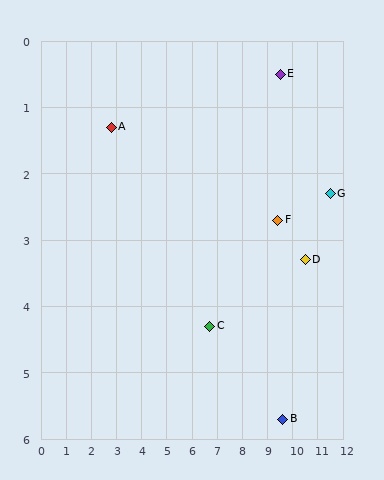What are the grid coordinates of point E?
Point E is at approximately (9.5, 0.5).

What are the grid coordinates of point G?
Point G is at approximately (11.5, 2.3).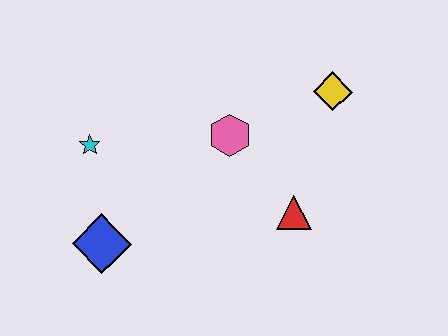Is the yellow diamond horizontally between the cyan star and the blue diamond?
No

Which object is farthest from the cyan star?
The yellow diamond is farthest from the cyan star.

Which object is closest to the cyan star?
The blue diamond is closest to the cyan star.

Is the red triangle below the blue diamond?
No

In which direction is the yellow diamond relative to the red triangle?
The yellow diamond is above the red triangle.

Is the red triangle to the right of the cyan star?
Yes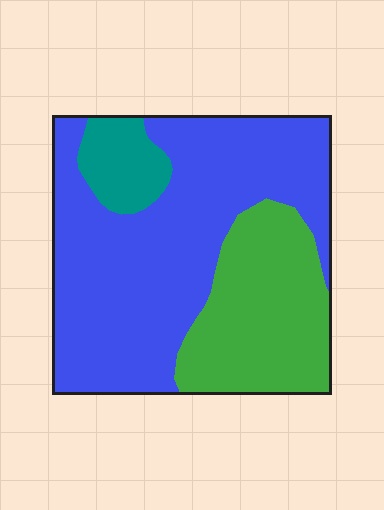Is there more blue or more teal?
Blue.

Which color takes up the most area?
Blue, at roughly 60%.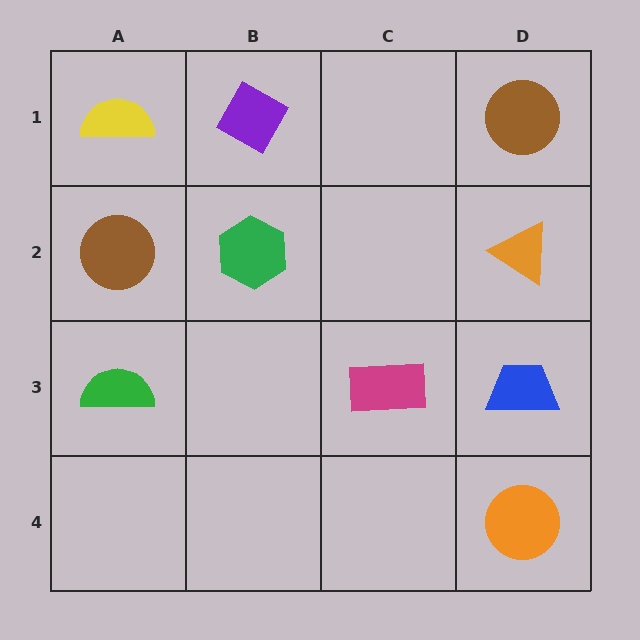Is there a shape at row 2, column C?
No, that cell is empty.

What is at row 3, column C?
A magenta rectangle.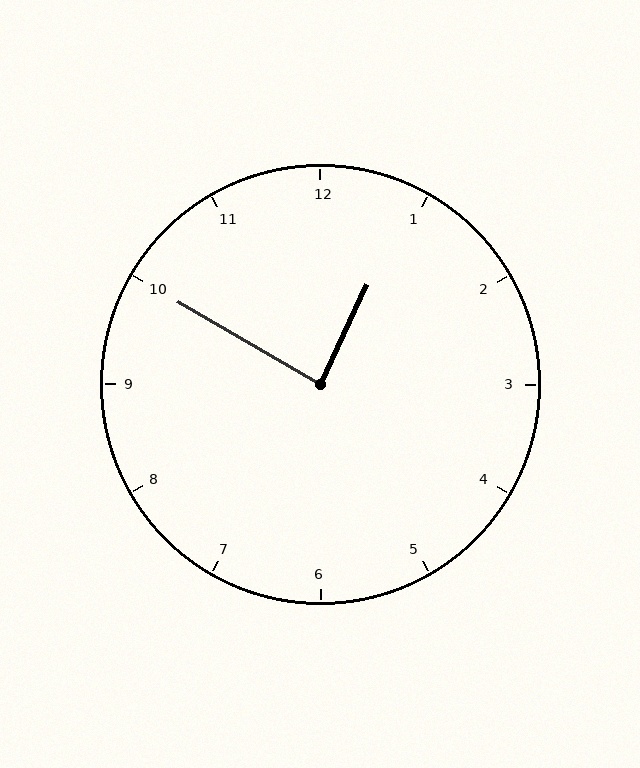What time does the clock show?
12:50.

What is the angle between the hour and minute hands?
Approximately 85 degrees.